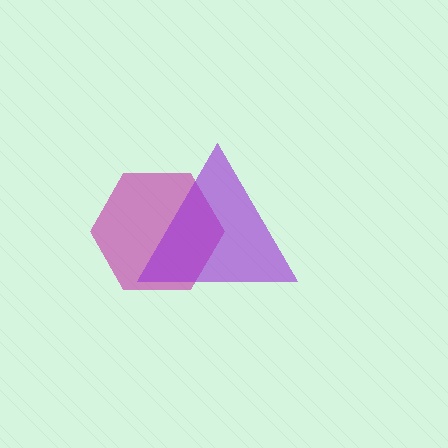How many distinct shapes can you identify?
There are 2 distinct shapes: a magenta hexagon, a purple triangle.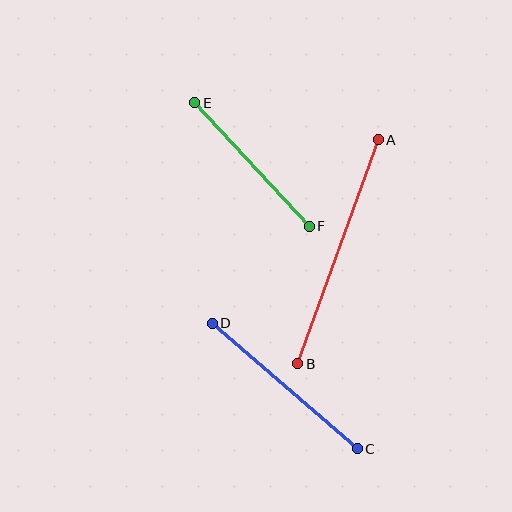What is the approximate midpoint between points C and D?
The midpoint is at approximately (285, 386) pixels.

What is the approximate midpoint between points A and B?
The midpoint is at approximately (338, 252) pixels.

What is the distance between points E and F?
The distance is approximately 169 pixels.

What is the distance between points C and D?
The distance is approximately 192 pixels.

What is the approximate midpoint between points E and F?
The midpoint is at approximately (252, 164) pixels.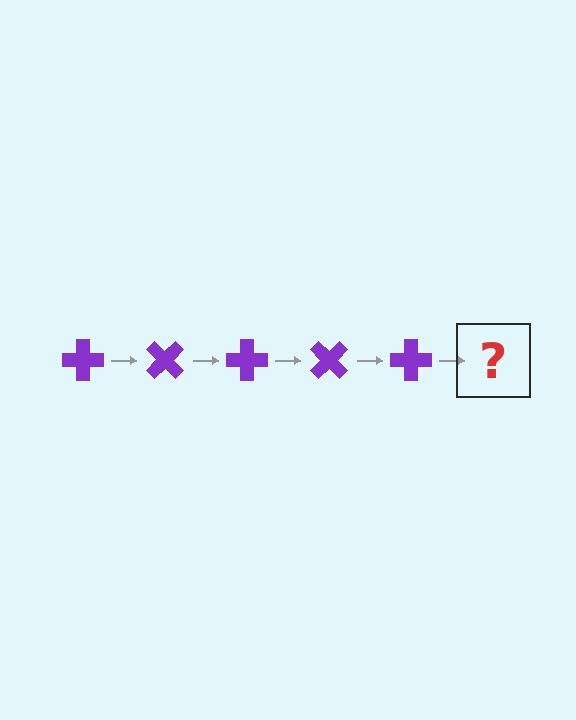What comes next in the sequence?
The next element should be a purple cross rotated 225 degrees.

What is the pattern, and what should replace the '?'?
The pattern is that the cross rotates 45 degrees each step. The '?' should be a purple cross rotated 225 degrees.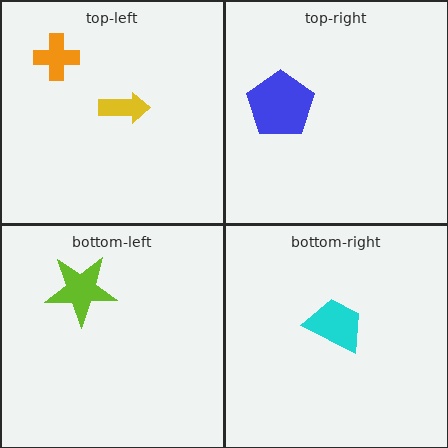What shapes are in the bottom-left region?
The lime star.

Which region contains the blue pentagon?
The top-right region.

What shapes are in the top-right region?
The blue pentagon.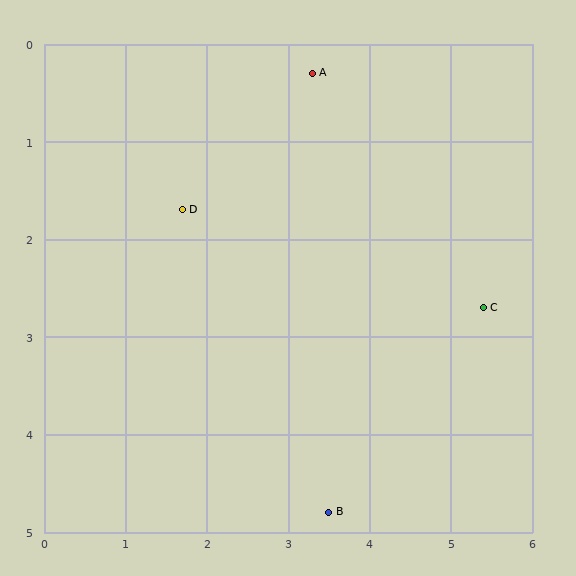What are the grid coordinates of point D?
Point D is at approximately (1.7, 1.7).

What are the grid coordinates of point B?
Point B is at approximately (3.5, 4.8).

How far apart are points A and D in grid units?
Points A and D are about 2.1 grid units apart.